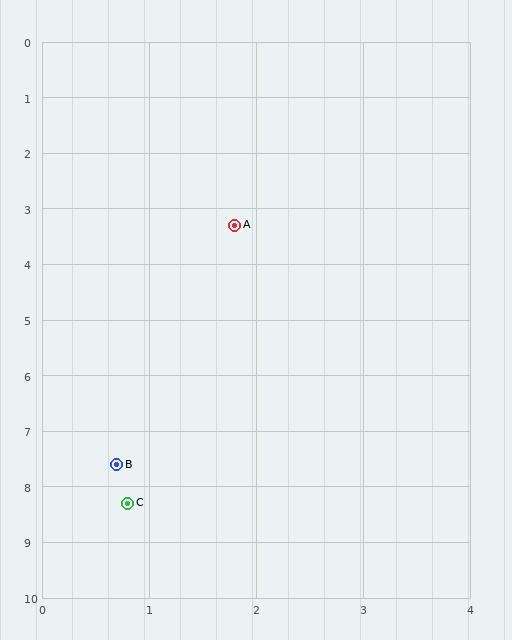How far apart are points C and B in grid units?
Points C and B are about 0.7 grid units apart.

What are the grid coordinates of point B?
Point B is at approximately (0.7, 7.6).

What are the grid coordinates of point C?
Point C is at approximately (0.8, 8.3).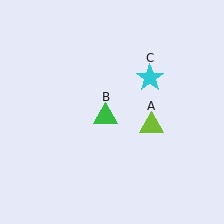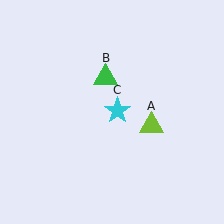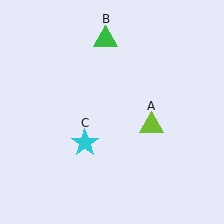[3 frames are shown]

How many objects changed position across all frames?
2 objects changed position: green triangle (object B), cyan star (object C).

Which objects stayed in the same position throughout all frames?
Lime triangle (object A) remained stationary.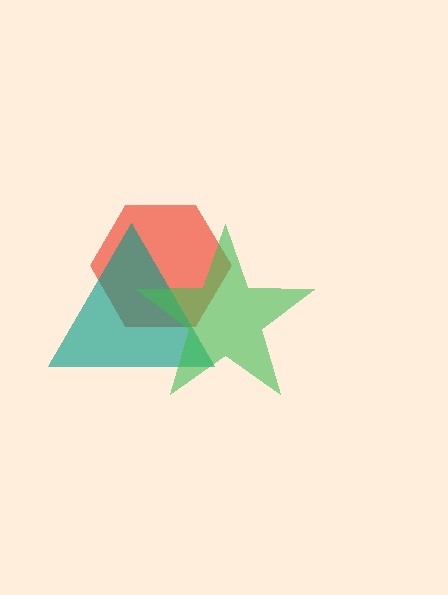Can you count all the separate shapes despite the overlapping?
Yes, there are 3 separate shapes.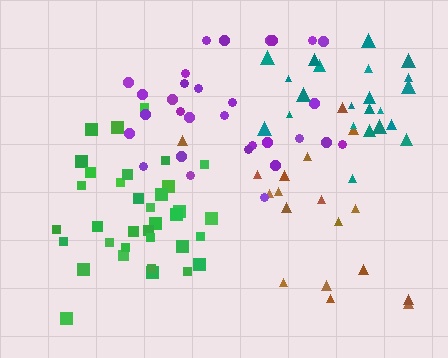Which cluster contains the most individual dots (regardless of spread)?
Green (35).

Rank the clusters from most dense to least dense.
green, purple, teal, brown.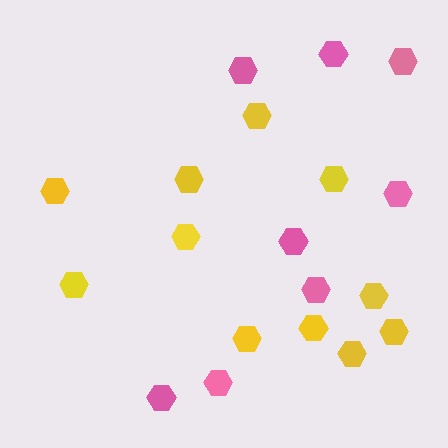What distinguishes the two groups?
There are 2 groups: one group of pink hexagons (8) and one group of yellow hexagons (11).